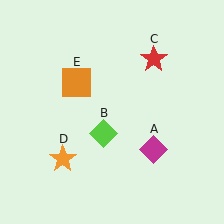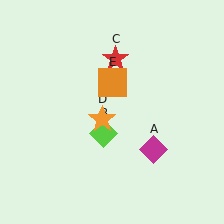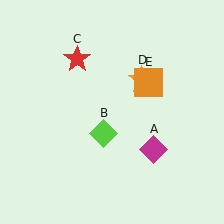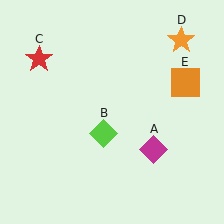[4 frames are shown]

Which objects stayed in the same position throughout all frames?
Magenta diamond (object A) and lime diamond (object B) remained stationary.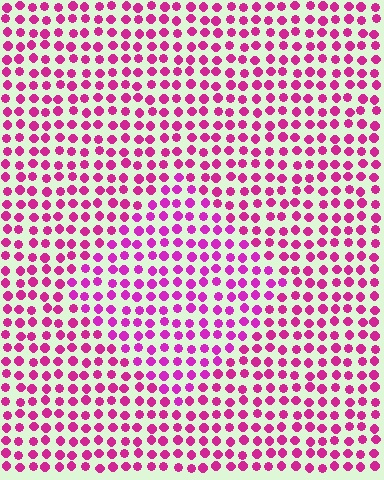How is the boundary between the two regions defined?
The boundary is defined purely by a slight shift in hue (about 16 degrees). Spacing, size, and orientation are identical on both sides.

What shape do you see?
I see a diamond.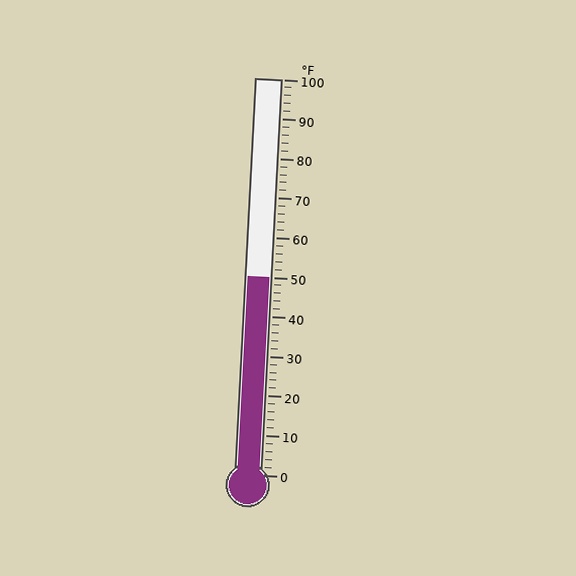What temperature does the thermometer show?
The thermometer shows approximately 50°F.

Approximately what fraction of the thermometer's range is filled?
The thermometer is filled to approximately 50% of its range.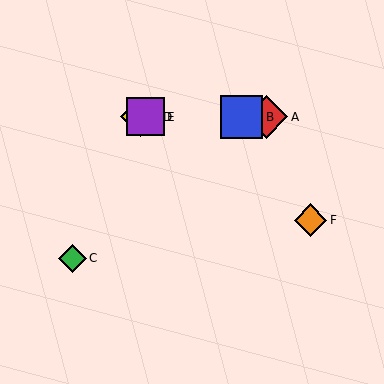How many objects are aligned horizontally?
4 objects (A, B, D, E) are aligned horizontally.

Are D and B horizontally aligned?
Yes, both are at y≈117.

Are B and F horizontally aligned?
No, B is at y≈117 and F is at y≈220.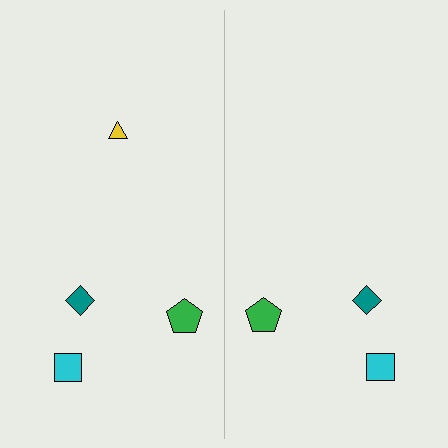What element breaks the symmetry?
A yellow triangle is missing from the right side.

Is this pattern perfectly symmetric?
No, the pattern is not perfectly symmetric. A yellow triangle is missing from the right side.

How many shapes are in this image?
There are 7 shapes in this image.